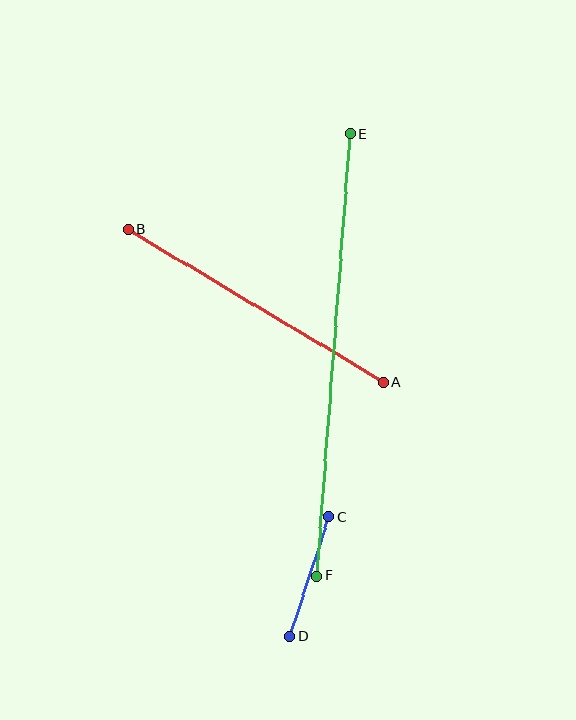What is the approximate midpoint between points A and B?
The midpoint is at approximately (256, 306) pixels.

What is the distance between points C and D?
The distance is approximately 125 pixels.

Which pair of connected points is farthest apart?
Points E and F are farthest apart.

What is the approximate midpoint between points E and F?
The midpoint is at approximately (334, 355) pixels.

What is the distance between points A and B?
The distance is approximately 298 pixels.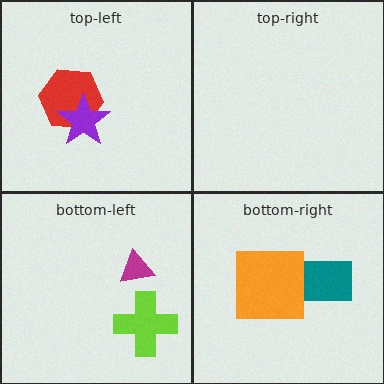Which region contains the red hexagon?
The top-left region.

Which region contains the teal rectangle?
The bottom-right region.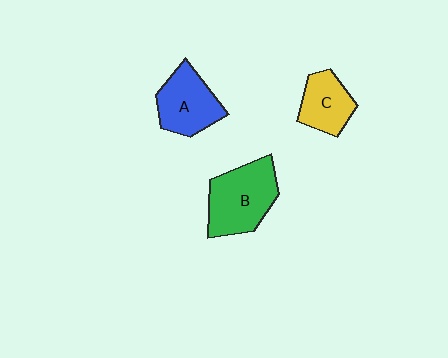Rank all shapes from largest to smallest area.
From largest to smallest: B (green), A (blue), C (yellow).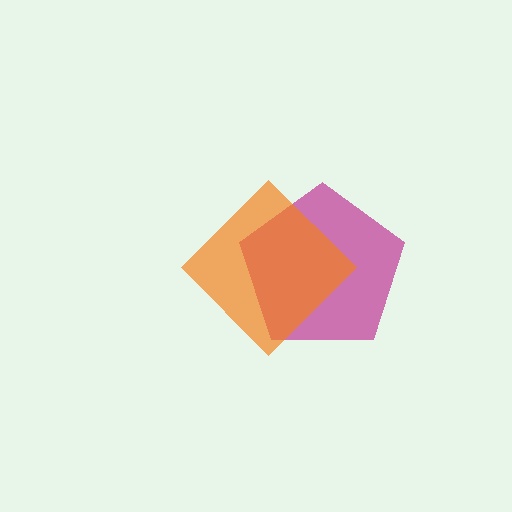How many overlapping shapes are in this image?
There are 2 overlapping shapes in the image.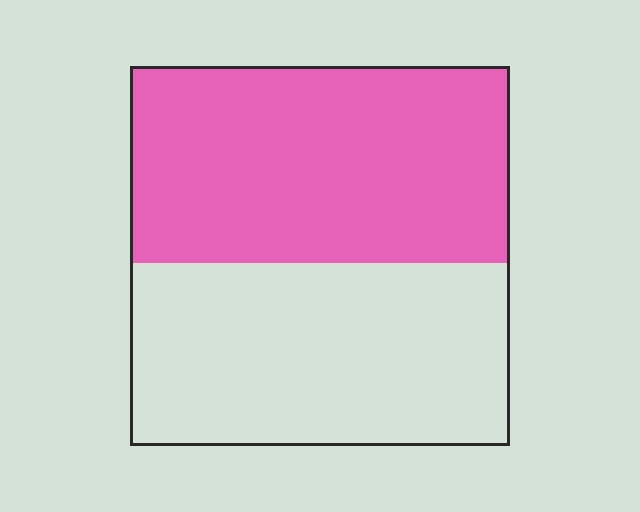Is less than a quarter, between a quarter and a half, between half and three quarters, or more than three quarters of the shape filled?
Between half and three quarters.